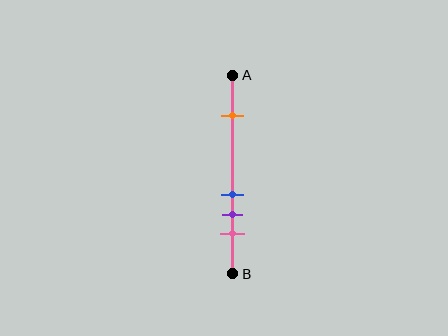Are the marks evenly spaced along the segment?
No, the marks are not evenly spaced.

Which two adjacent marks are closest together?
The blue and purple marks are the closest adjacent pair.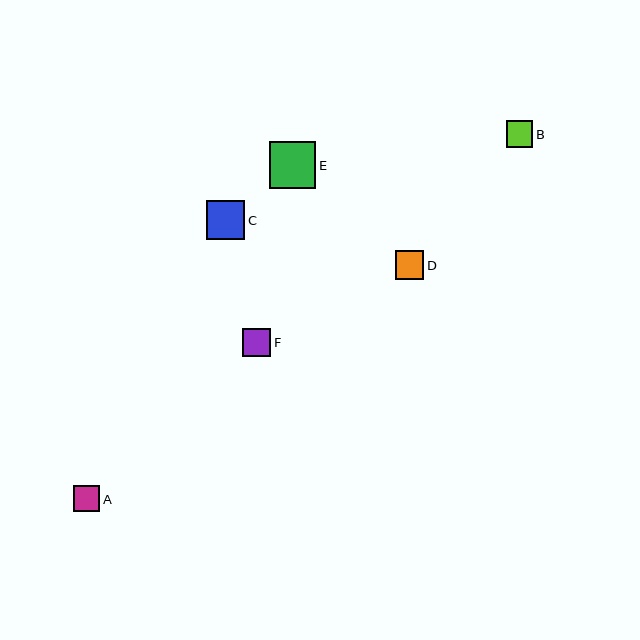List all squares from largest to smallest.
From largest to smallest: E, C, D, F, A, B.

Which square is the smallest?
Square B is the smallest with a size of approximately 26 pixels.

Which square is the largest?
Square E is the largest with a size of approximately 47 pixels.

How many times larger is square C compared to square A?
Square C is approximately 1.5 times the size of square A.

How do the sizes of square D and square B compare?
Square D and square B are approximately the same size.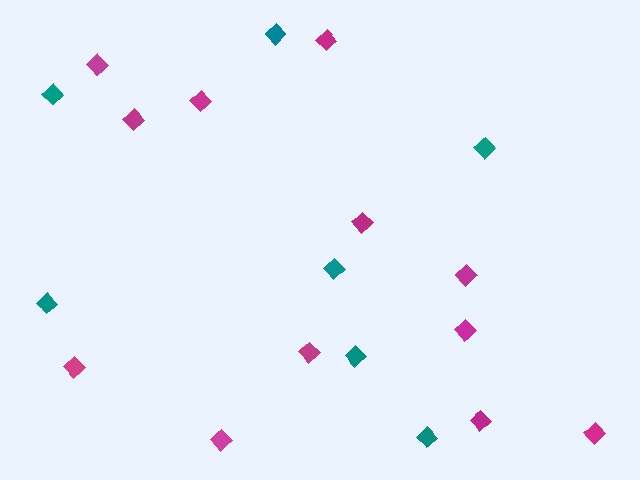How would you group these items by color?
There are 2 groups: one group of teal diamonds (7) and one group of magenta diamonds (12).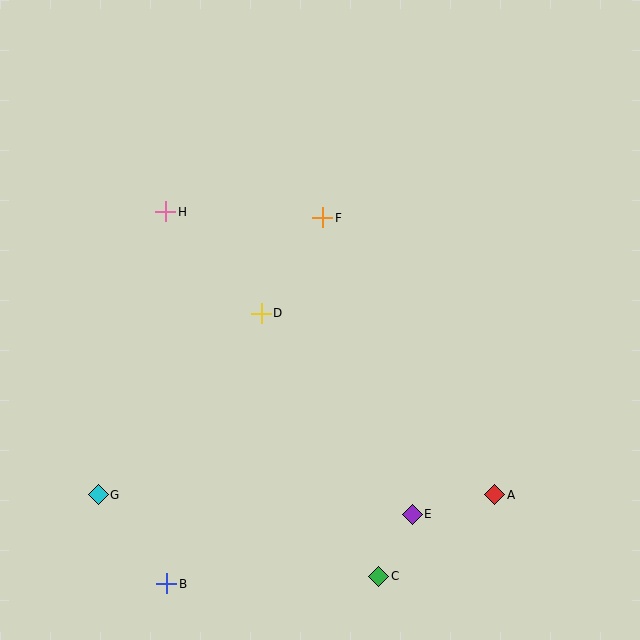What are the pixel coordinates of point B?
Point B is at (167, 584).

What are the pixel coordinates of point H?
Point H is at (166, 212).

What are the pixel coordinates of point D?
Point D is at (261, 313).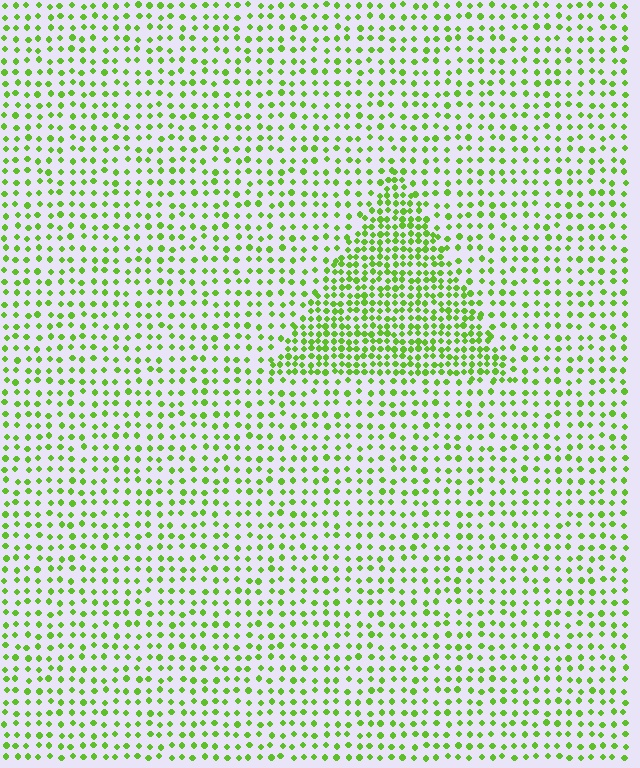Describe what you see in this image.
The image contains small lime elements arranged at two different densities. A triangle-shaped region is visible where the elements are more densely packed than the surrounding area.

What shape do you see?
I see a triangle.